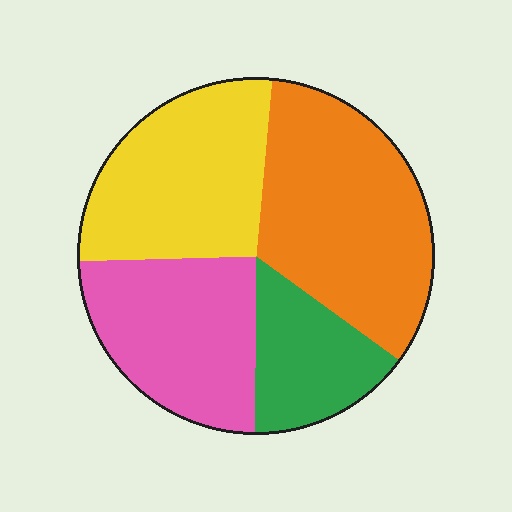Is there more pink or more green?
Pink.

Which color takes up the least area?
Green, at roughly 15%.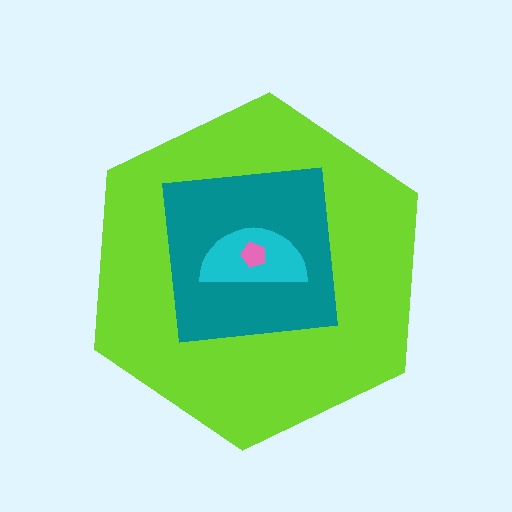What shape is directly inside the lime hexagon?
The teal square.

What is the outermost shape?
The lime hexagon.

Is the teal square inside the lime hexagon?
Yes.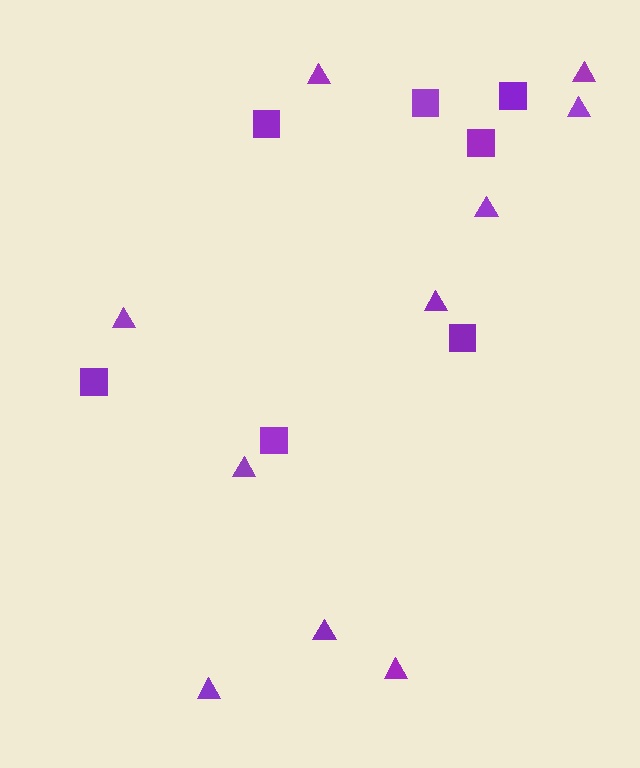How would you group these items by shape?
There are 2 groups: one group of triangles (10) and one group of squares (7).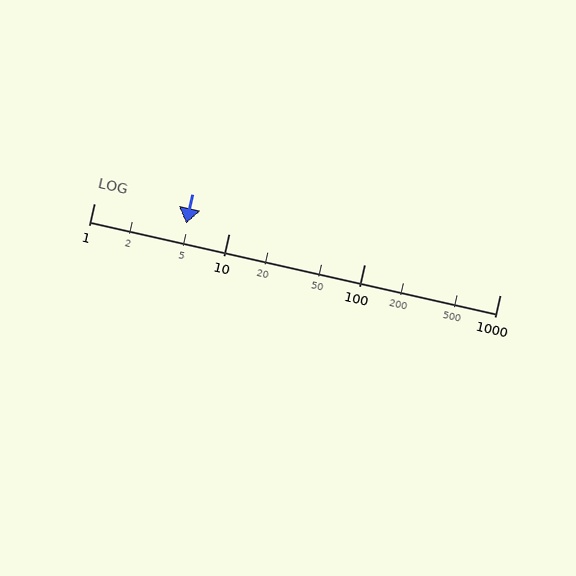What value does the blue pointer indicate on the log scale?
The pointer indicates approximately 4.8.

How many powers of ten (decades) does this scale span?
The scale spans 3 decades, from 1 to 1000.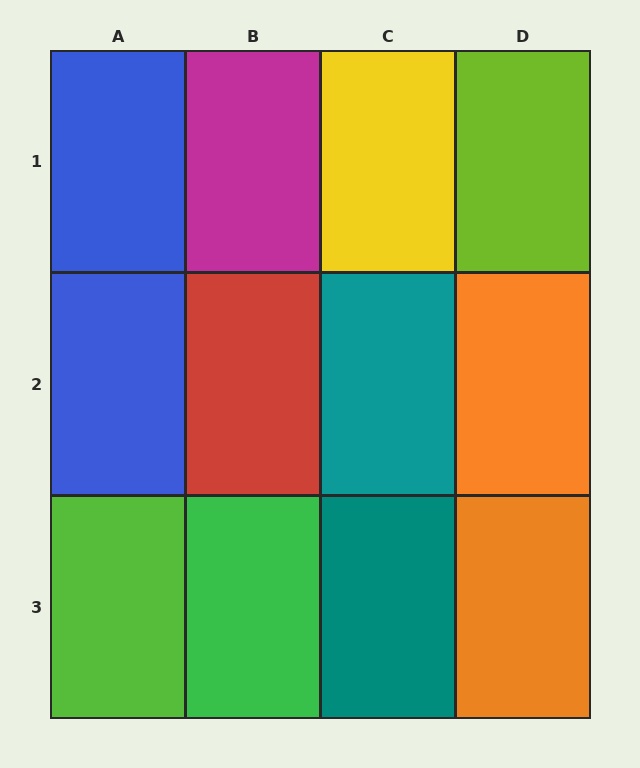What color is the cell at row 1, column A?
Blue.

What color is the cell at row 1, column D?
Lime.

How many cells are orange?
2 cells are orange.